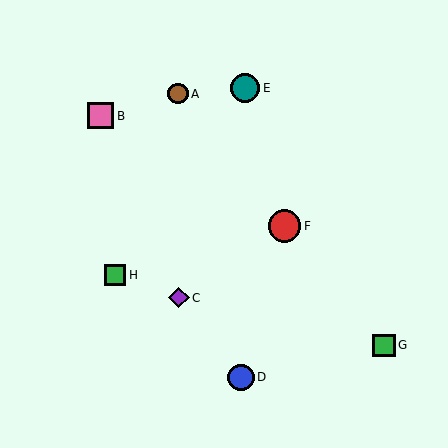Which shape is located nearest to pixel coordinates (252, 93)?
The teal circle (labeled E) at (245, 88) is nearest to that location.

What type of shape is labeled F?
Shape F is a red circle.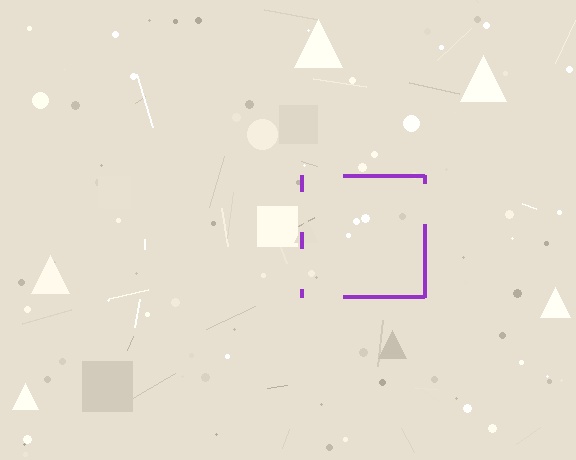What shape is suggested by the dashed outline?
The dashed outline suggests a square.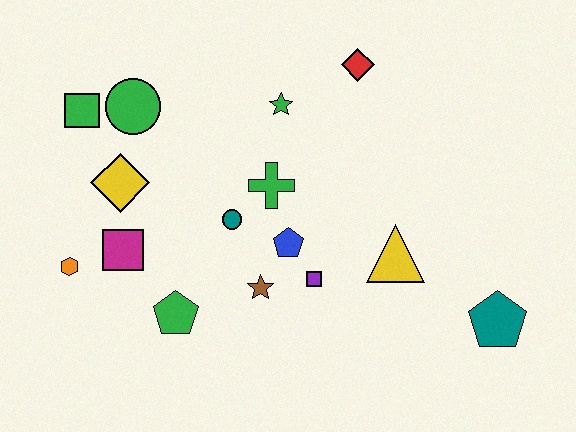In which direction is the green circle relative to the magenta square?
The green circle is above the magenta square.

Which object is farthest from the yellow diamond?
The teal pentagon is farthest from the yellow diamond.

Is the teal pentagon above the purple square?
No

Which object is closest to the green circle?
The green square is closest to the green circle.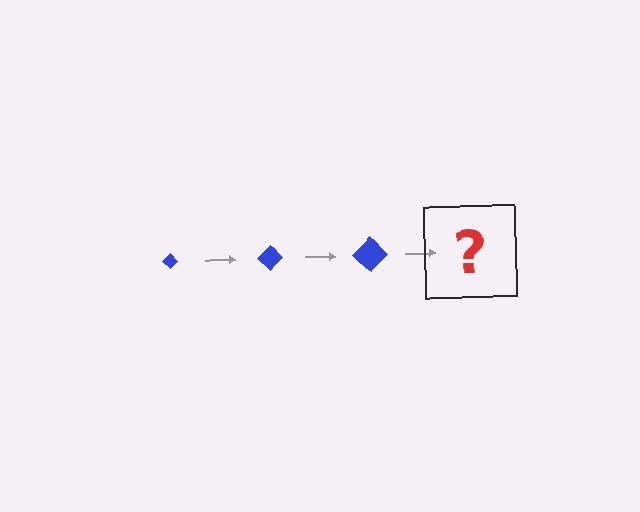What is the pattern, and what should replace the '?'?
The pattern is that the diamond gets progressively larger each step. The '?' should be a blue diamond, larger than the previous one.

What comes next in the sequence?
The next element should be a blue diamond, larger than the previous one.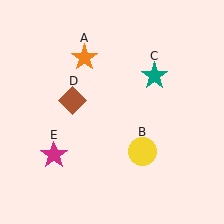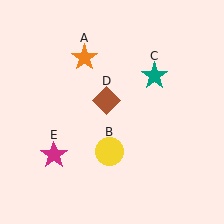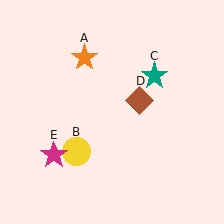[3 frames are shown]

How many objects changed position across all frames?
2 objects changed position: yellow circle (object B), brown diamond (object D).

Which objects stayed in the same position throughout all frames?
Orange star (object A) and teal star (object C) and magenta star (object E) remained stationary.